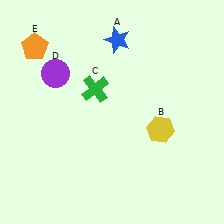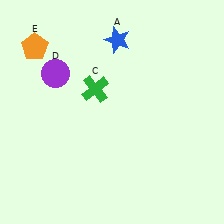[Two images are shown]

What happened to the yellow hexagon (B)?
The yellow hexagon (B) was removed in Image 2. It was in the bottom-right area of Image 1.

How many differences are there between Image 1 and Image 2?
There is 1 difference between the two images.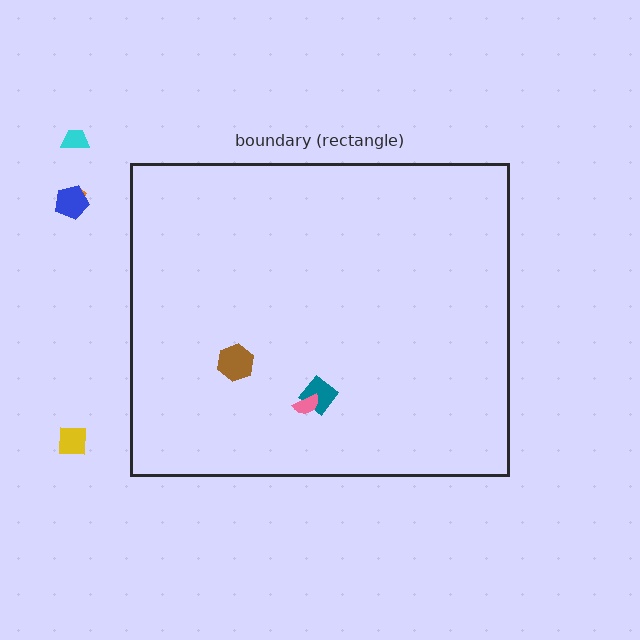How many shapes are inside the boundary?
3 inside, 4 outside.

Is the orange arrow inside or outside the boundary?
Outside.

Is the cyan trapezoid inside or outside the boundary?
Outside.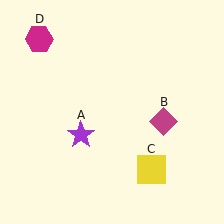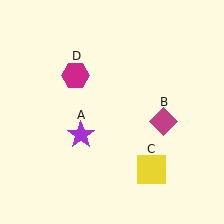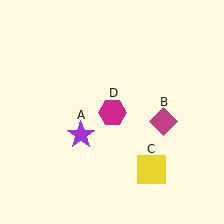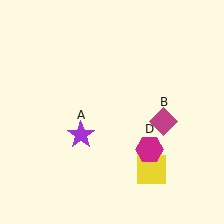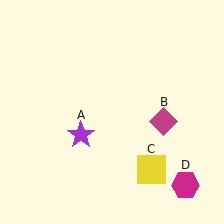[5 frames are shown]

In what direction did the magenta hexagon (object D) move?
The magenta hexagon (object D) moved down and to the right.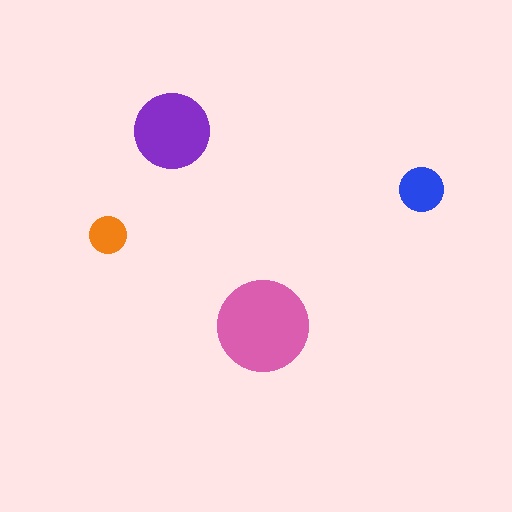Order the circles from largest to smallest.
the pink one, the purple one, the blue one, the orange one.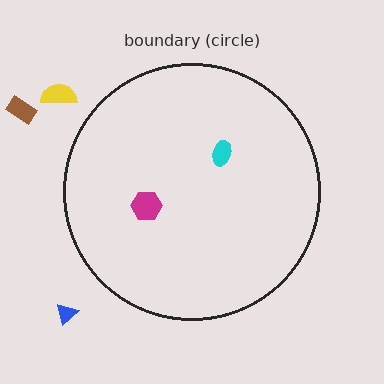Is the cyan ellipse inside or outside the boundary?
Inside.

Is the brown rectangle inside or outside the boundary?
Outside.